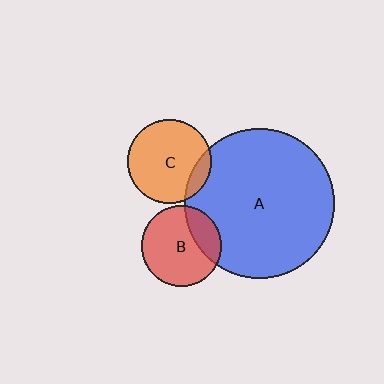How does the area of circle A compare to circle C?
Approximately 3.2 times.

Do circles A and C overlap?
Yes.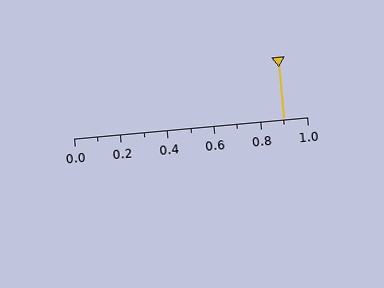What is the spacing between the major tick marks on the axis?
The major ticks are spaced 0.2 apart.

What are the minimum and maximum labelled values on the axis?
The axis runs from 0.0 to 1.0.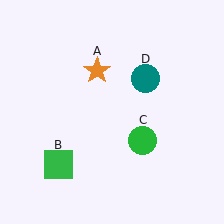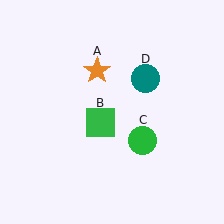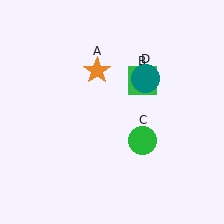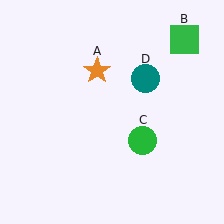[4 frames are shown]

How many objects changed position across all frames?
1 object changed position: green square (object B).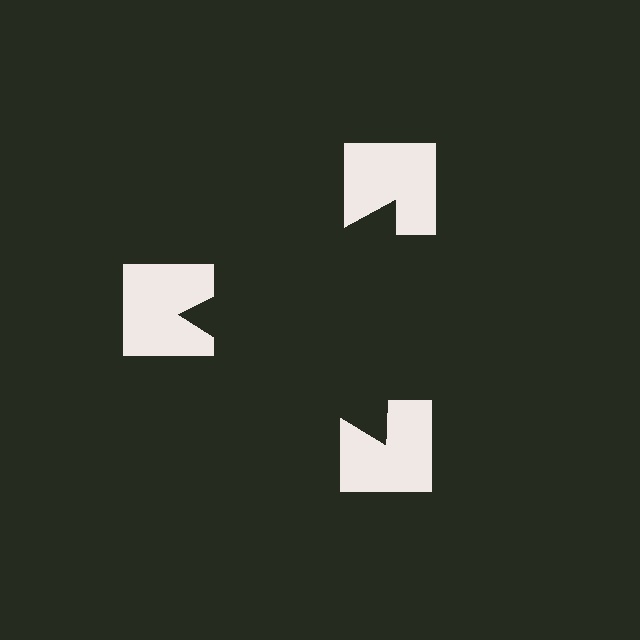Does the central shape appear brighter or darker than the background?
It typically appears slightly darker than the background, even though no actual brightness change is drawn.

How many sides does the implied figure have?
3 sides.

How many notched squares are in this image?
There are 3 — one at each vertex of the illusory triangle.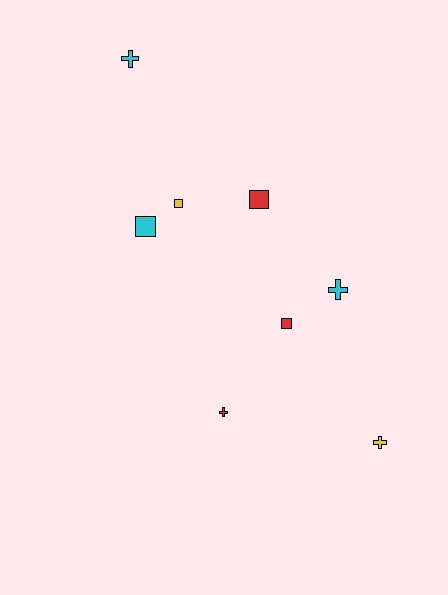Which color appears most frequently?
Red, with 3 objects.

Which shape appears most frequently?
Cross, with 4 objects.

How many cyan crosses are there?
There are 2 cyan crosses.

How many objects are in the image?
There are 8 objects.